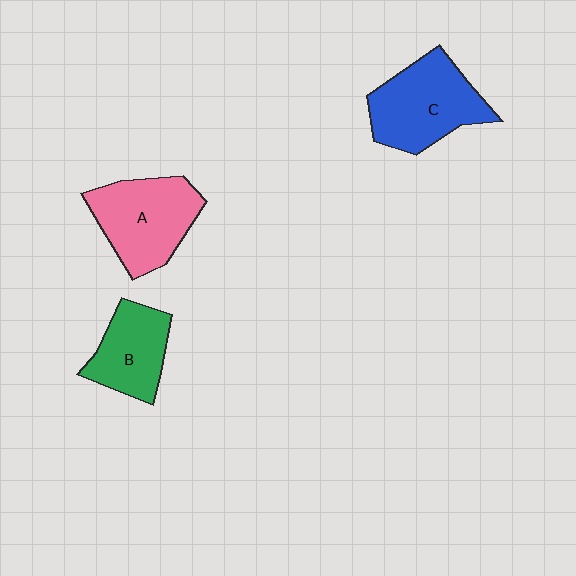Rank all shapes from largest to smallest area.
From largest to smallest: C (blue), A (pink), B (green).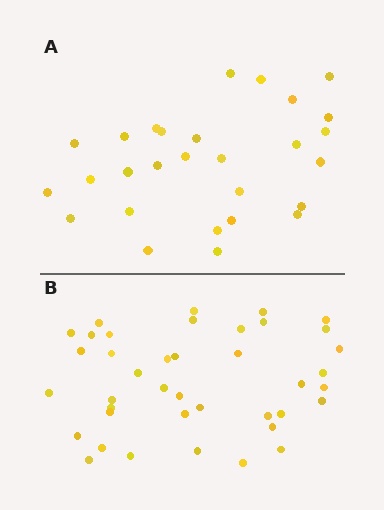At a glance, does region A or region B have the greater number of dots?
Region B (the bottom region) has more dots.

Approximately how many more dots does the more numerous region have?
Region B has roughly 12 or so more dots than region A.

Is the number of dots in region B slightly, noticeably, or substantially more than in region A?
Region B has noticeably more, but not dramatically so. The ratio is roughly 1.4 to 1.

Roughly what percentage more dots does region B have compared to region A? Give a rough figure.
About 45% more.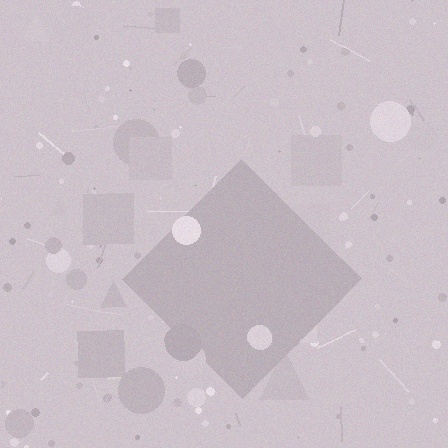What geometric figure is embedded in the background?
A diamond is embedded in the background.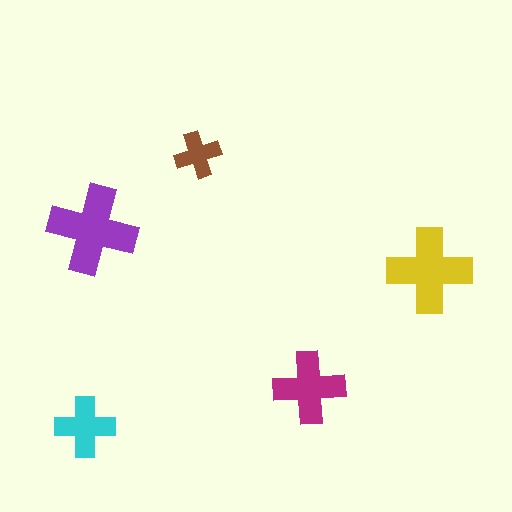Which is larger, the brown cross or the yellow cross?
The yellow one.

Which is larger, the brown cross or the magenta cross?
The magenta one.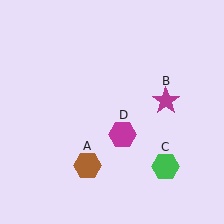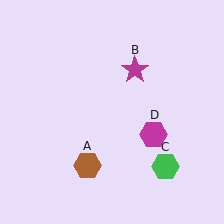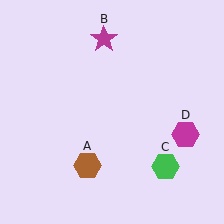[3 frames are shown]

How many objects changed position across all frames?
2 objects changed position: magenta star (object B), magenta hexagon (object D).